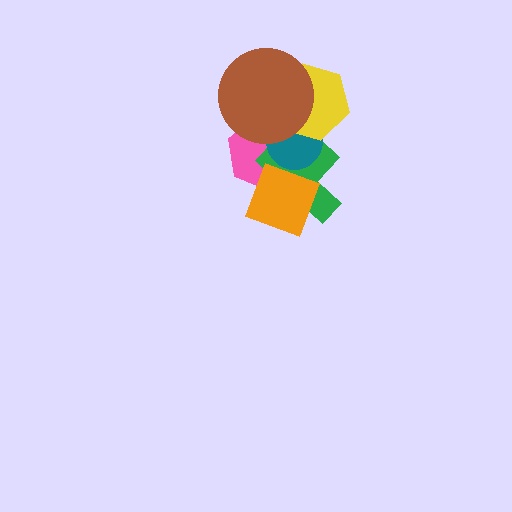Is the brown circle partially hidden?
No, no other shape covers it.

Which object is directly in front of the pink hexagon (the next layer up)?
The green cross is directly in front of the pink hexagon.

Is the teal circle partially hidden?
Yes, it is partially covered by another shape.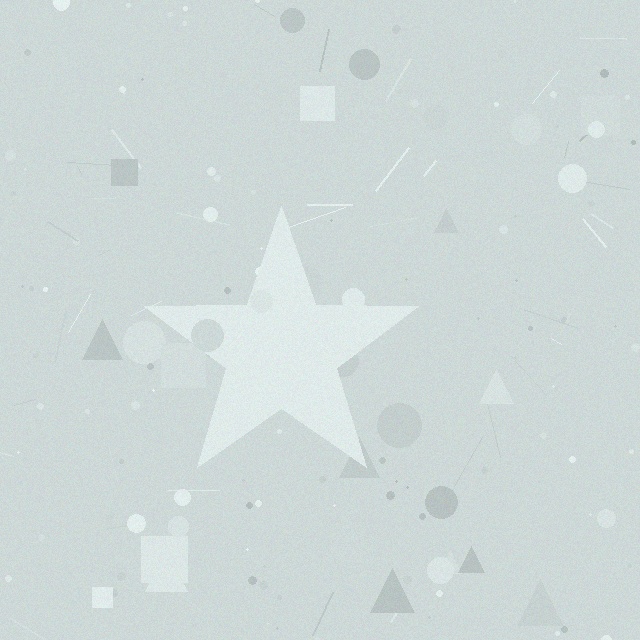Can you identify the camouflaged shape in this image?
The camouflaged shape is a star.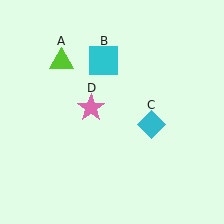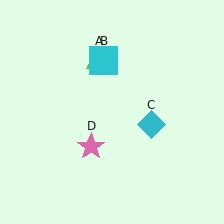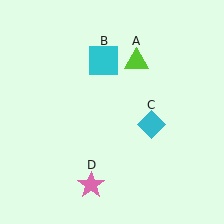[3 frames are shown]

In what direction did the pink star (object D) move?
The pink star (object D) moved down.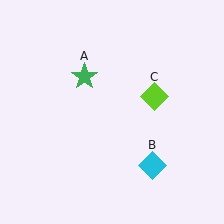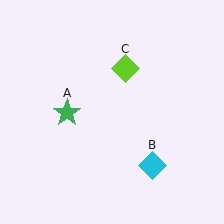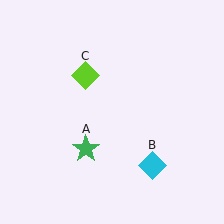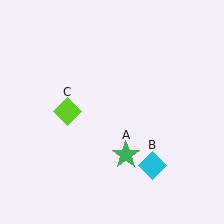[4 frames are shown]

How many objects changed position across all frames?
2 objects changed position: green star (object A), lime diamond (object C).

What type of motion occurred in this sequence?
The green star (object A), lime diamond (object C) rotated counterclockwise around the center of the scene.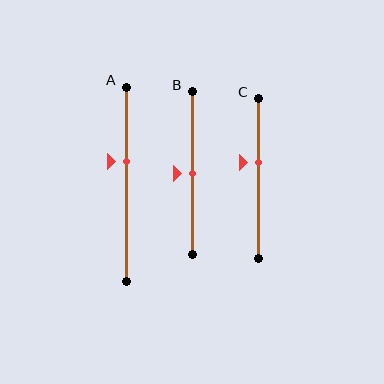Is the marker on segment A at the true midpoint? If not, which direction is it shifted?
No, the marker on segment A is shifted upward by about 12% of the segment length.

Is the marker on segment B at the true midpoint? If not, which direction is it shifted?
Yes, the marker on segment B is at the true midpoint.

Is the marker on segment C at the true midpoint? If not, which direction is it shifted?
No, the marker on segment C is shifted upward by about 10% of the segment length.